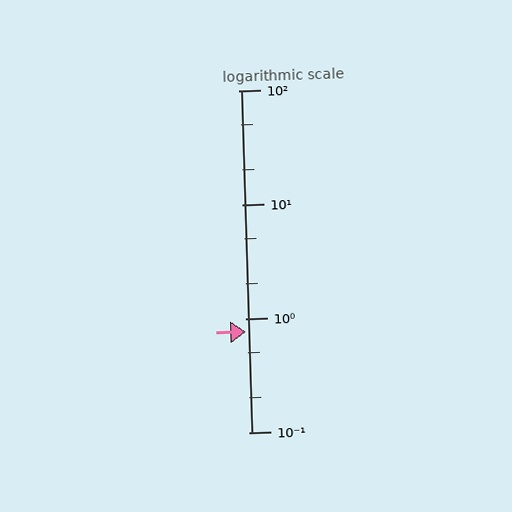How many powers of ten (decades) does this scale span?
The scale spans 3 decades, from 0.1 to 100.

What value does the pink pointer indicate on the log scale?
The pointer indicates approximately 0.76.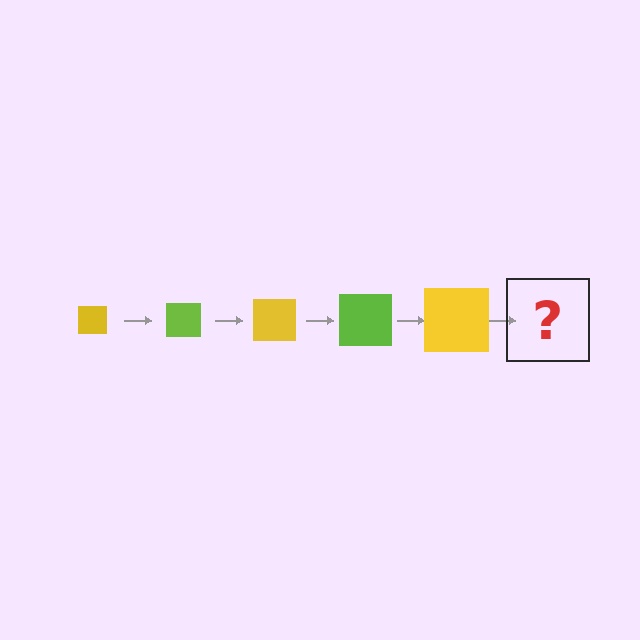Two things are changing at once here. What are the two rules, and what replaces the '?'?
The two rules are that the square grows larger each step and the color cycles through yellow and lime. The '?' should be a lime square, larger than the previous one.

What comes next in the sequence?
The next element should be a lime square, larger than the previous one.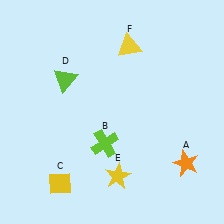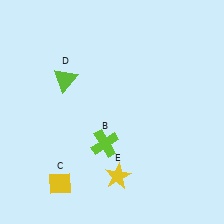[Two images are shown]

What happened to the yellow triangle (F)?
The yellow triangle (F) was removed in Image 2. It was in the top-right area of Image 1.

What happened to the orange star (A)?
The orange star (A) was removed in Image 2. It was in the bottom-right area of Image 1.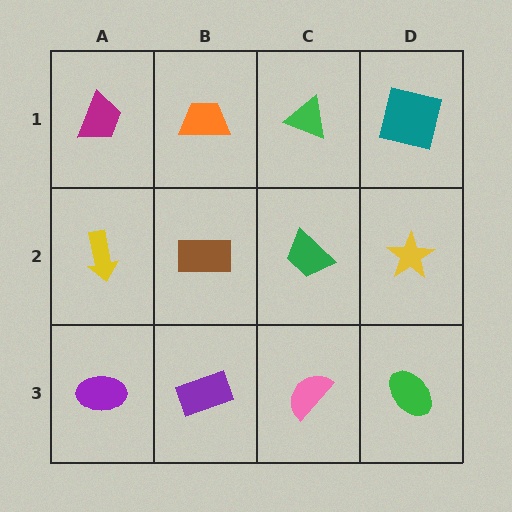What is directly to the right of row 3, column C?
A green ellipse.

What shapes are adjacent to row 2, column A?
A magenta trapezoid (row 1, column A), a purple ellipse (row 3, column A), a brown rectangle (row 2, column B).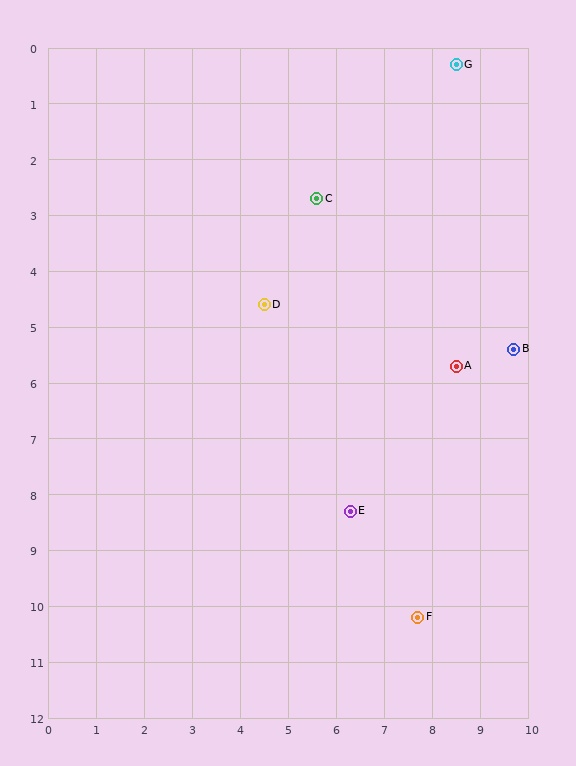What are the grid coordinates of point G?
Point G is at approximately (8.5, 0.3).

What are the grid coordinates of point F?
Point F is at approximately (7.7, 10.2).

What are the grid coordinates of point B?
Point B is at approximately (9.7, 5.4).